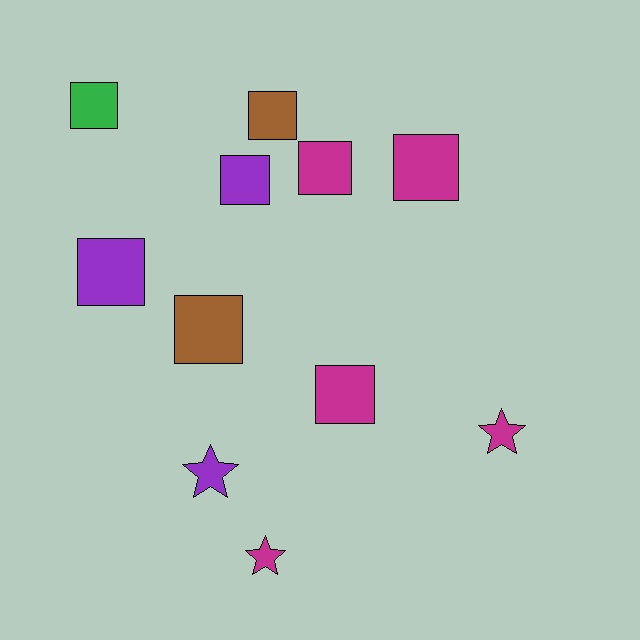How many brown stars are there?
There are no brown stars.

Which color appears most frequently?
Magenta, with 5 objects.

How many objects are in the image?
There are 11 objects.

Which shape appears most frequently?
Square, with 8 objects.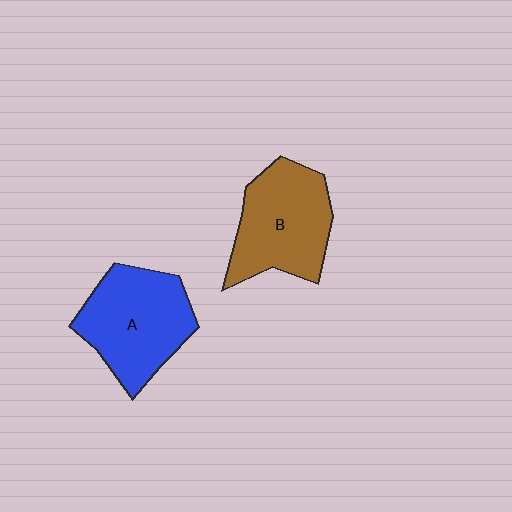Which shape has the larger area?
Shape A (blue).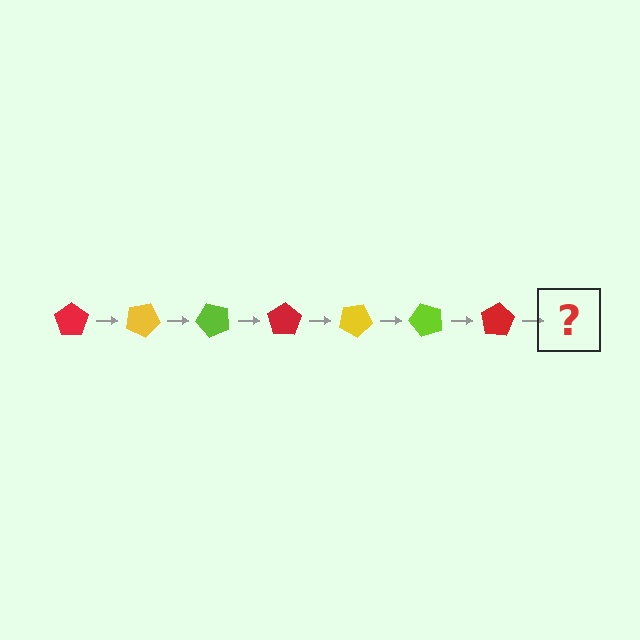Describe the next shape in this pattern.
It should be a yellow pentagon, rotated 175 degrees from the start.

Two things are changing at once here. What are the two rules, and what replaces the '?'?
The two rules are that it rotates 25 degrees each step and the color cycles through red, yellow, and lime. The '?' should be a yellow pentagon, rotated 175 degrees from the start.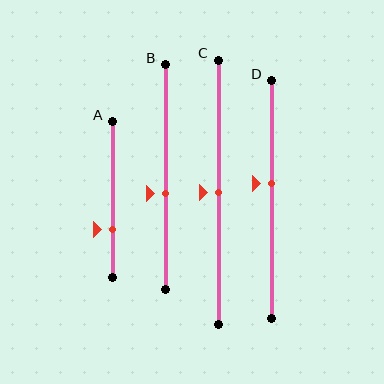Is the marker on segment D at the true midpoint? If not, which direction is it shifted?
No, the marker on segment D is shifted upward by about 7% of the segment length.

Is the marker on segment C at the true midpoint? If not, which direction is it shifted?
Yes, the marker on segment C is at the true midpoint.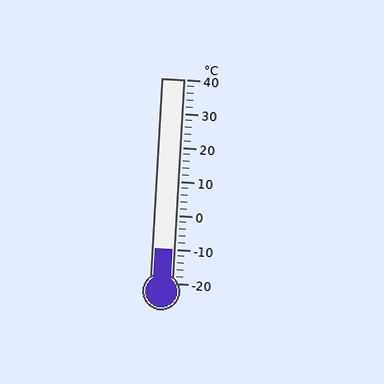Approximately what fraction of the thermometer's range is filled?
The thermometer is filled to approximately 15% of its range.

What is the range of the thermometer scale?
The thermometer scale ranges from -20°C to 40°C.